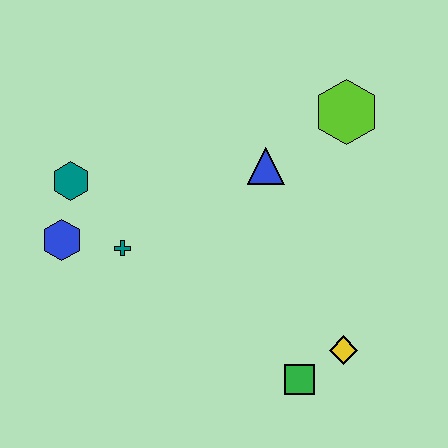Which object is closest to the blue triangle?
The lime hexagon is closest to the blue triangle.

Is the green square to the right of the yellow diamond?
No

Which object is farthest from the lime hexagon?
The blue hexagon is farthest from the lime hexagon.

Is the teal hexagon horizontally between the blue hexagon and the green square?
Yes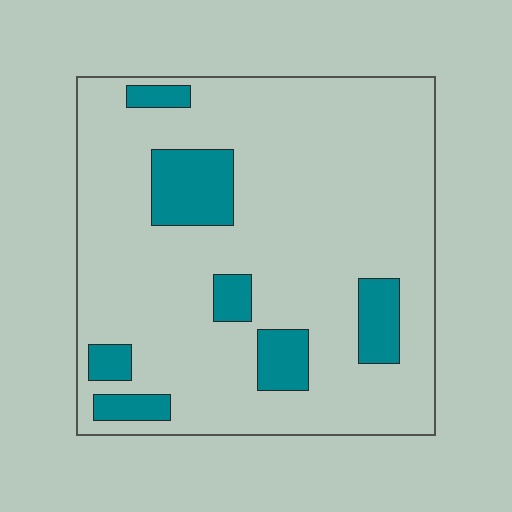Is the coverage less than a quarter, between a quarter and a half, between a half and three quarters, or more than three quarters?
Less than a quarter.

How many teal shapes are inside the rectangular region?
7.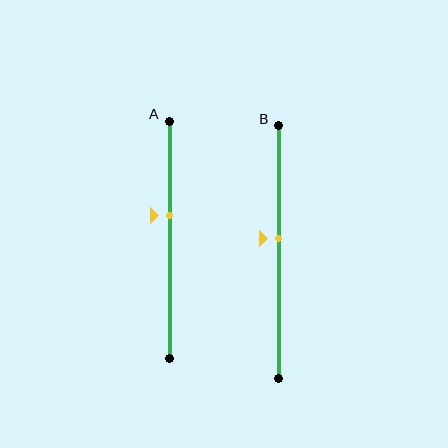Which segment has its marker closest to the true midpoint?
Segment B has its marker closest to the true midpoint.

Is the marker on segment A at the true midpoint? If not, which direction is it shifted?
No, the marker on segment A is shifted upward by about 10% of the segment length.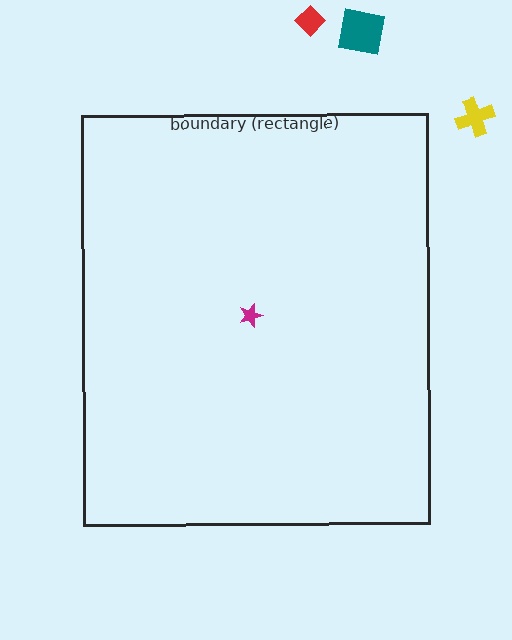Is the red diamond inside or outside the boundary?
Outside.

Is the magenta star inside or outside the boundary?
Inside.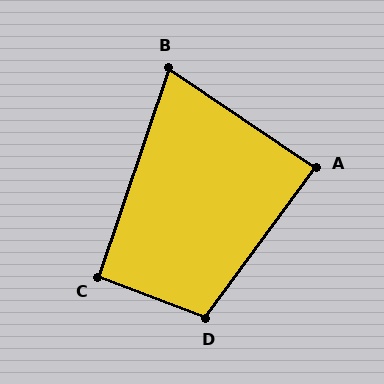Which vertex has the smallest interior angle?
B, at approximately 74 degrees.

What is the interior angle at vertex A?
Approximately 88 degrees (approximately right).